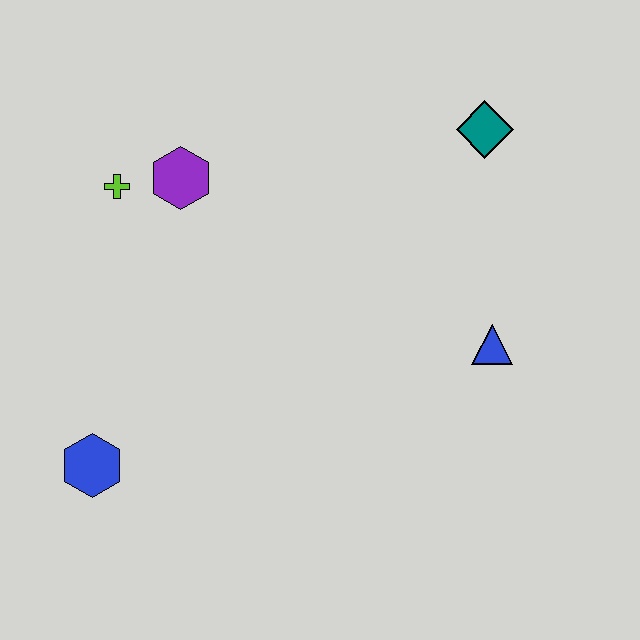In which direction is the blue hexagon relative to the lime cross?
The blue hexagon is below the lime cross.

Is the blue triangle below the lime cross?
Yes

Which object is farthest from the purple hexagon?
The blue triangle is farthest from the purple hexagon.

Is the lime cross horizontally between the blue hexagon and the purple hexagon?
Yes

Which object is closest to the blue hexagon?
The lime cross is closest to the blue hexagon.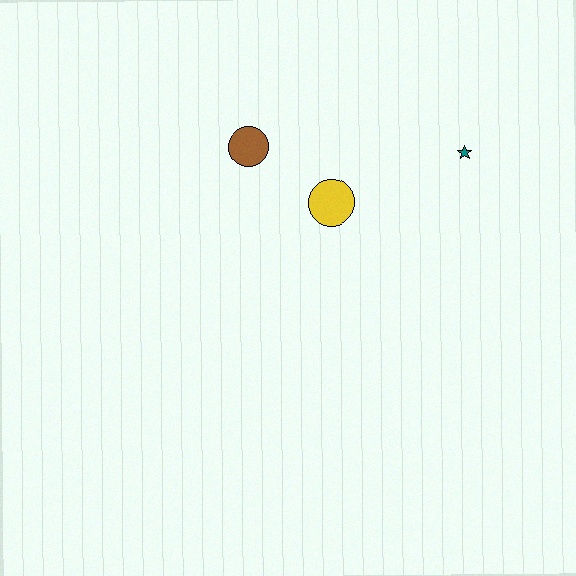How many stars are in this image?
There is 1 star.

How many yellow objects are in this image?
There is 1 yellow object.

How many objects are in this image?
There are 3 objects.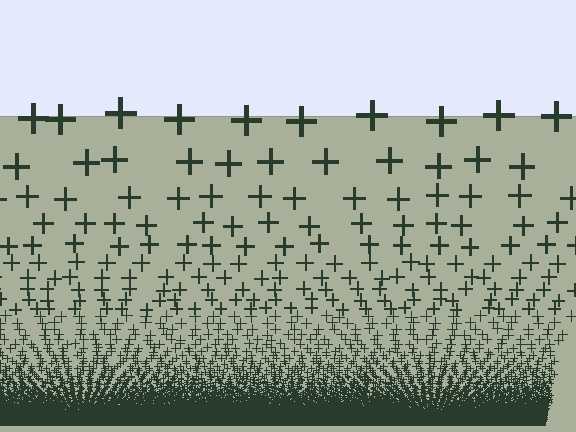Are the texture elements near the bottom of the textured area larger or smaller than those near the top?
Smaller. The gradient is inverted — elements near the bottom are smaller and denser.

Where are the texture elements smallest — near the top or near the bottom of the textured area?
Near the bottom.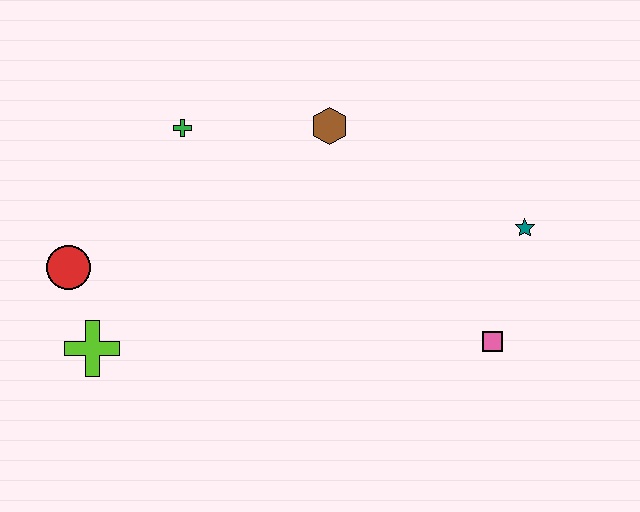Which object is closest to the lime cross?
The red circle is closest to the lime cross.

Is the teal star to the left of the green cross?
No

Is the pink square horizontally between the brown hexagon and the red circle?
No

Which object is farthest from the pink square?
The red circle is farthest from the pink square.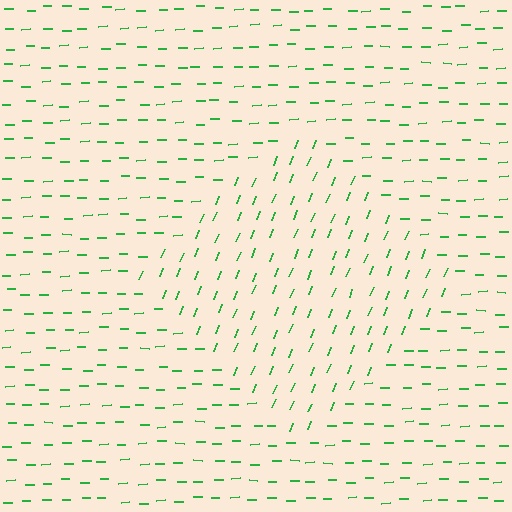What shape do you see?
I see a diamond.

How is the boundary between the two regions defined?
The boundary is defined purely by a change in line orientation (approximately 66 degrees difference). All lines are the same color and thickness.